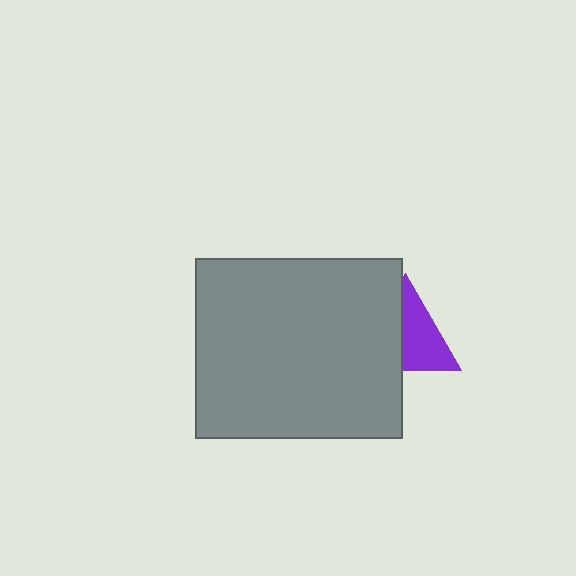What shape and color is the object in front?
The object in front is a gray rectangle.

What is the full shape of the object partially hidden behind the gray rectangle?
The partially hidden object is a purple triangle.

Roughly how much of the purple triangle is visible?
About half of it is visible (roughly 53%).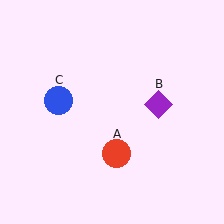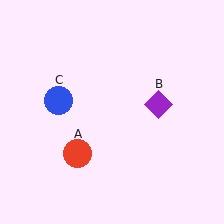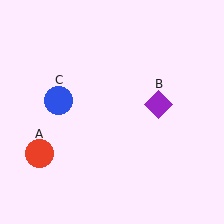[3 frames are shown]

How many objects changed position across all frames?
1 object changed position: red circle (object A).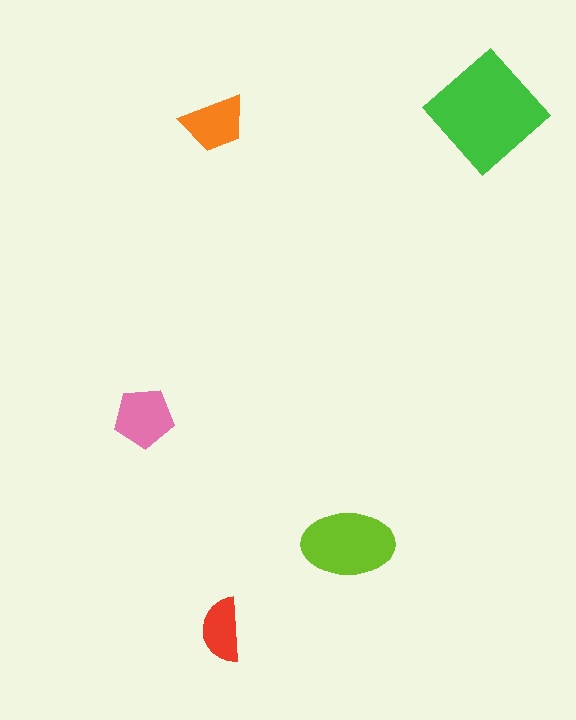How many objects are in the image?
There are 5 objects in the image.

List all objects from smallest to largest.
The red semicircle, the orange trapezoid, the pink pentagon, the lime ellipse, the green diamond.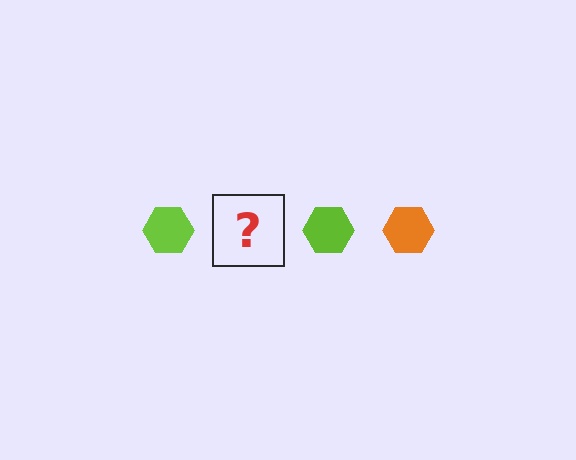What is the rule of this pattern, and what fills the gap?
The rule is that the pattern cycles through lime, orange hexagons. The gap should be filled with an orange hexagon.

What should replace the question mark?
The question mark should be replaced with an orange hexagon.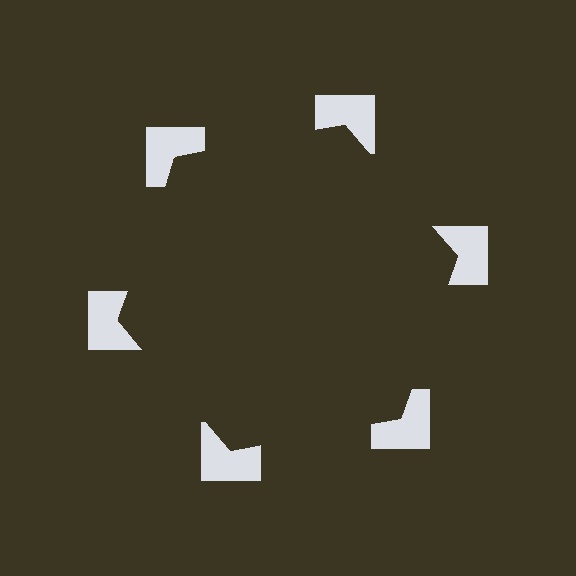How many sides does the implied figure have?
6 sides.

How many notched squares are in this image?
There are 6 — one at each vertex of the illusory hexagon.